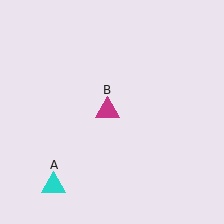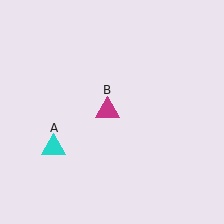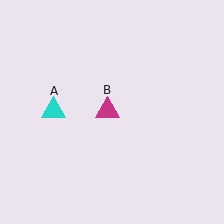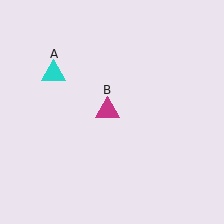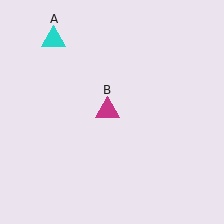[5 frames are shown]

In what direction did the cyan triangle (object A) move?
The cyan triangle (object A) moved up.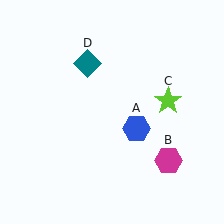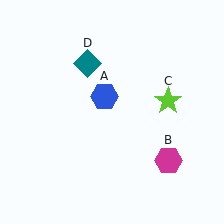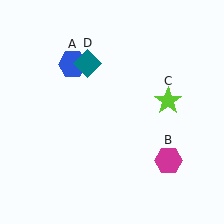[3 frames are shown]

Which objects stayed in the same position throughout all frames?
Magenta hexagon (object B) and lime star (object C) and teal diamond (object D) remained stationary.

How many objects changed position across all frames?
1 object changed position: blue hexagon (object A).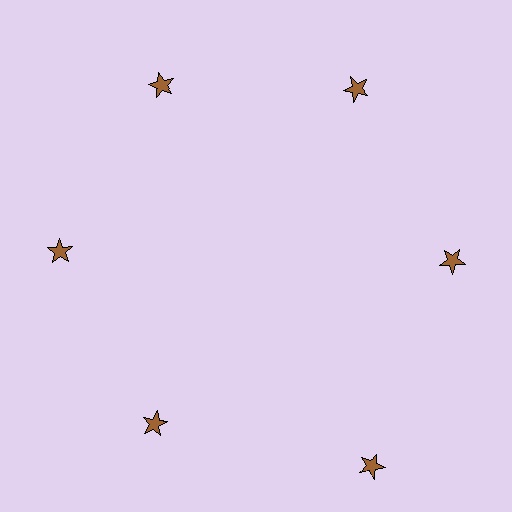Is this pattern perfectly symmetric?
No. The 6 brown stars are arranged in a ring, but one element near the 5 o'clock position is pushed outward from the center, breaking the 6-fold rotational symmetry.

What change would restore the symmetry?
The symmetry would be restored by moving it inward, back onto the ring so that all 6 stars sit at equal angles and equal distance from the center.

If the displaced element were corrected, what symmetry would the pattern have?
It would have 6-fold rotational symmetry — the pattern would map onto itself every 60 degrees.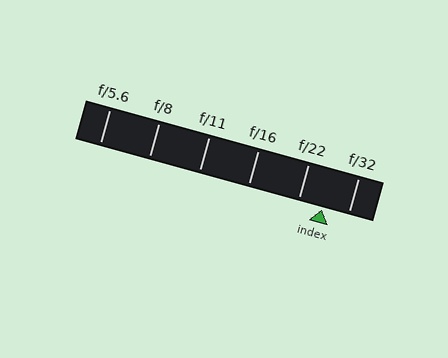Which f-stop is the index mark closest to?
The index mark is closest to f/22.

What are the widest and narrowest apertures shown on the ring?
The widest aperture shown is f/5.6 and the narrowest is f/32.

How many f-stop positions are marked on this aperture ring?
There are 6 f-stop positions marked.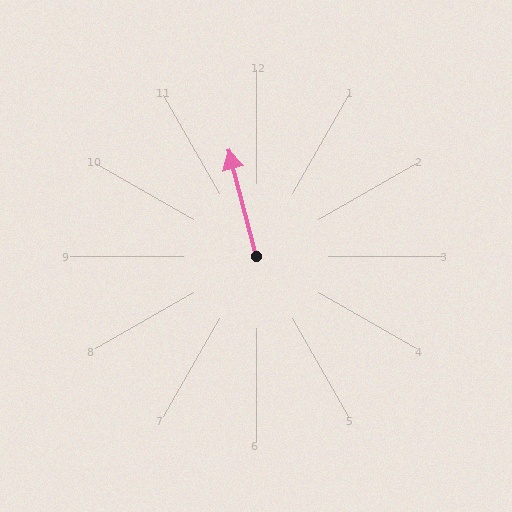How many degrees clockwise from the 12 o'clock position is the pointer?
Approximately 345 degrees.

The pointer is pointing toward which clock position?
Roughly 12 o'clock.